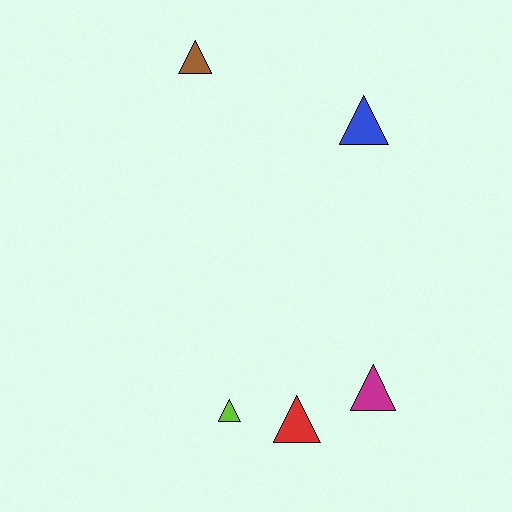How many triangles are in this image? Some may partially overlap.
There are 5 triangles.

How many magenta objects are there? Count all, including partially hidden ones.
There is 1 magenta object.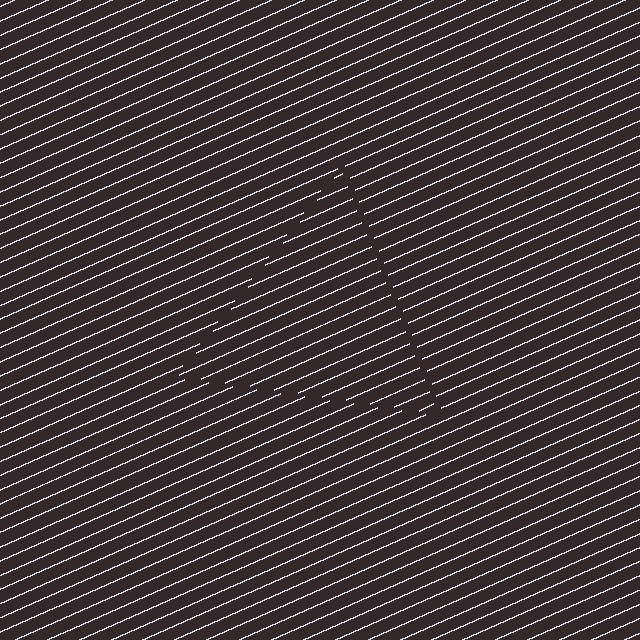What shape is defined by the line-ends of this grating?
An illusory triangle. The interior of the shape contains the same grating, shifted by half a period — the contour is defined by the phase discontinuity where line-ends from the inner and outer gratings abut.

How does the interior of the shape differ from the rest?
The interior of the shape contains the same grating, shifted by half a period — the contour is defined by the phase discontinuity where line-ends from the inner and outer gratings abut.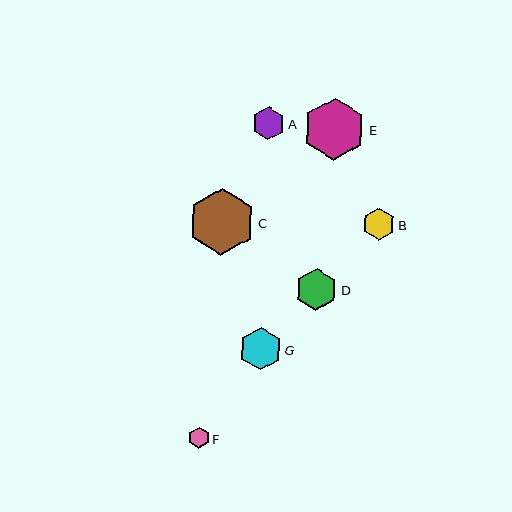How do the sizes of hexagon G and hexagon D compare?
Hexagon G and hexagon D are approximately the same size.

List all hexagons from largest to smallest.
From largest to smallest: C, E, G, D, A, B, F.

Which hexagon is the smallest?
Hexagon F is the smallest with a size of approximately 21 pixels.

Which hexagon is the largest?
Hexagon C is the largest with a size of approximately 67 pixels.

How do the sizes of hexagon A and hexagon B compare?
Hexagon A and hexagon B are approximately the same size.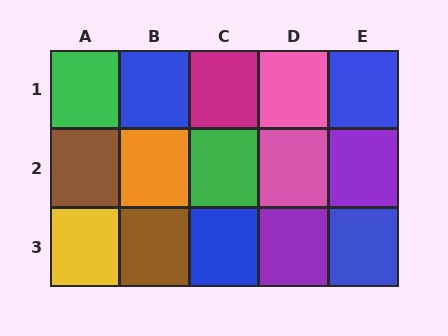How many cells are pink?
2 cells are pink.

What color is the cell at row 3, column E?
Blue.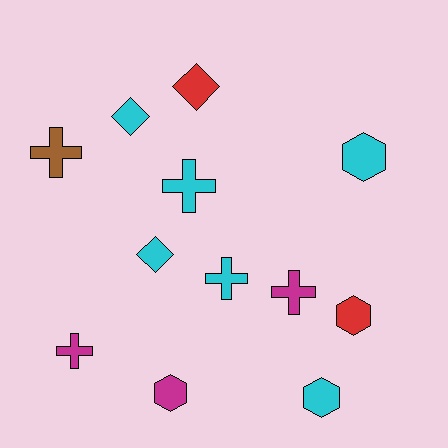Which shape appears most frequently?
Cross, with 5 objects.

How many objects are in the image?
There are 12 objects.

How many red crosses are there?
There are no red crosses.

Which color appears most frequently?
Cyan, with 6 objects.